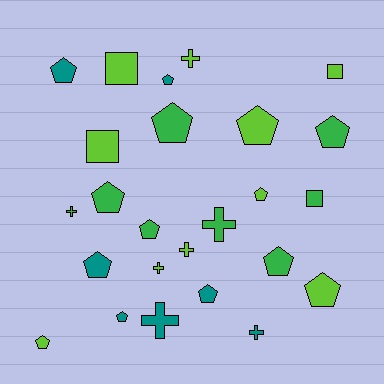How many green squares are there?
There is 1 green square.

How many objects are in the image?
There are 25 objects.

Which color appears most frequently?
Lime, with 10 objects.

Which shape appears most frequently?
Pentagon, with 14 objects.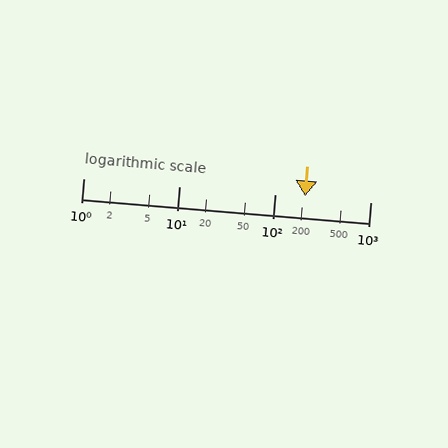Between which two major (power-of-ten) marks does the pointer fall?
The pointer is between 100 and 1000.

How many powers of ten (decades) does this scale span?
The scale spans 3 decades, from 1 to 1000.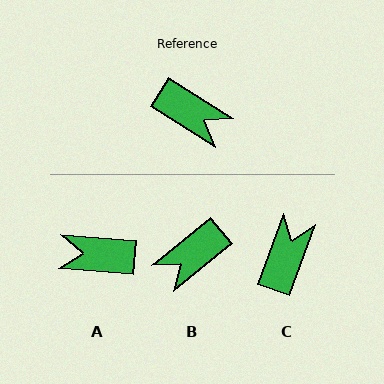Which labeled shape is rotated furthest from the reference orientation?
A, about 152 degrees away.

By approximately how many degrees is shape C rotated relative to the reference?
Approximately 102 degrees counter-clockwise.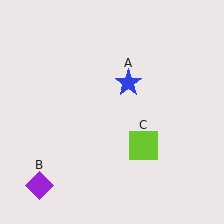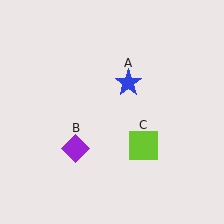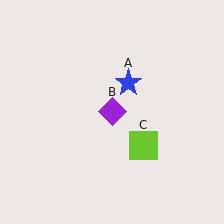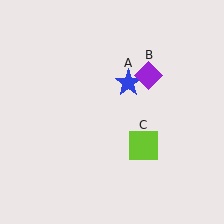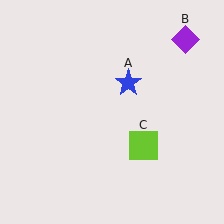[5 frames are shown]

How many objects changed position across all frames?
1 object changed position: purple diamond (object B).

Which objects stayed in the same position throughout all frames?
Blue star (object A) and lime square (object C) remained stationary.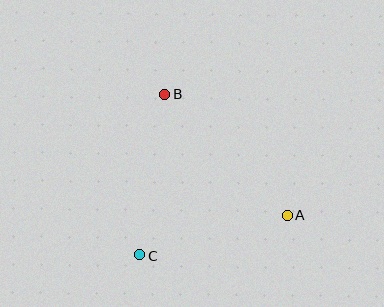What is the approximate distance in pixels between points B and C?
The distance between B and C is approximately 163 pixels.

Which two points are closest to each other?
Points A and C are closest to each other.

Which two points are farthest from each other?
Points A and B are farthest from each other.